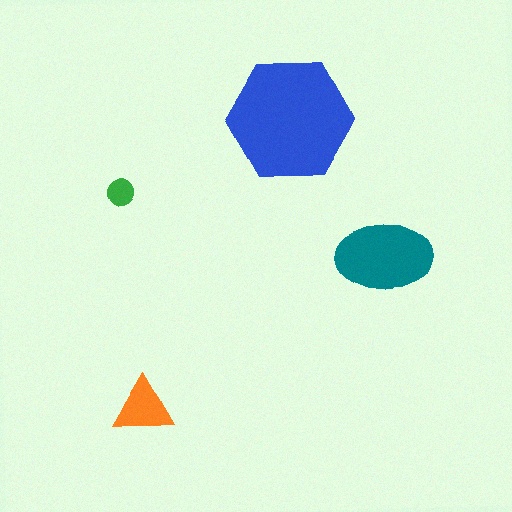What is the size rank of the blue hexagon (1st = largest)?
1st.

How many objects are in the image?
There are 4 objects in the image.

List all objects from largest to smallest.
The blue hexagon, the teal ellipse, the orange triangle, the green circle.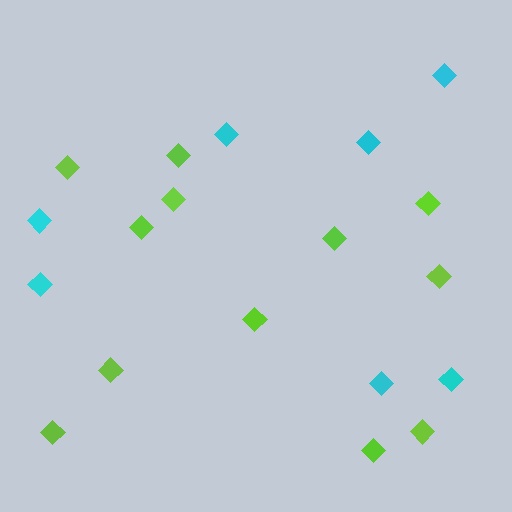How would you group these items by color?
There are 2 groups: one group of cyan diamonds (7) and one group of lime diamonds (12).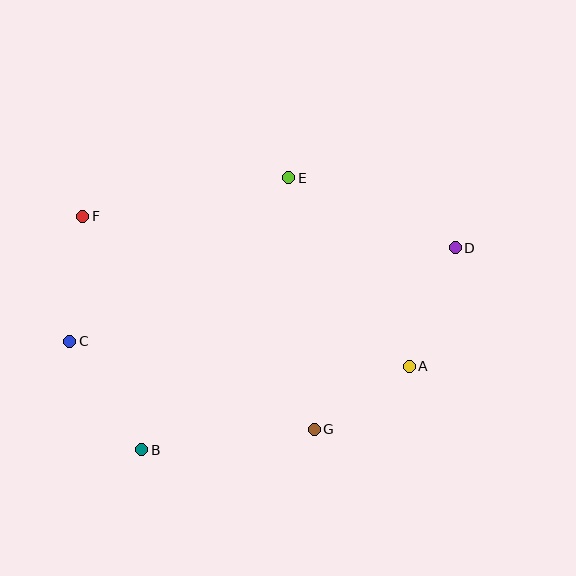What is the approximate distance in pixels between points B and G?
The distance between B and G is approximately 174 pixels.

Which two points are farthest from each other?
Points C and D are farthest from each other.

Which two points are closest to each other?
Points A and G are closest to each other.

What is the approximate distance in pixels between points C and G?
The distance between C and G is approximately 260 pixels.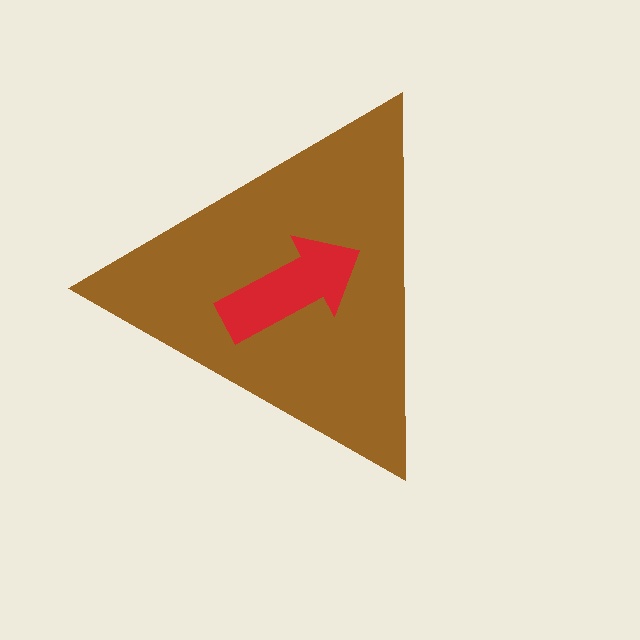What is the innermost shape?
The red arrow.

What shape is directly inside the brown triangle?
The red arrow.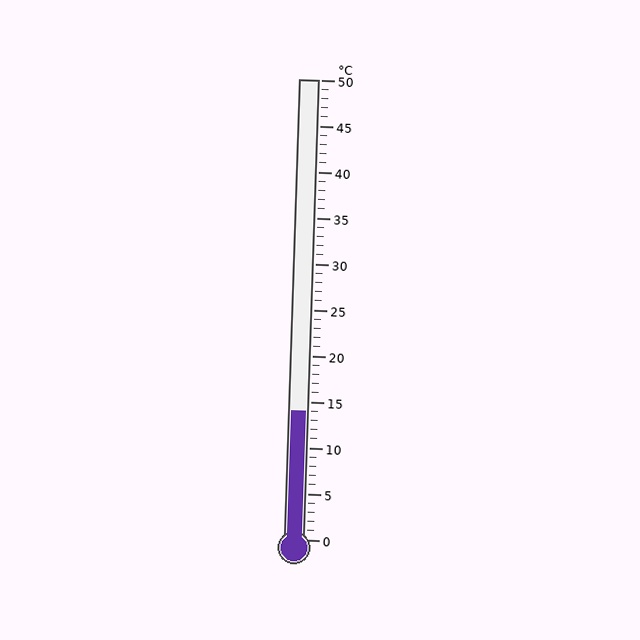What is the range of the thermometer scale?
The thermometer scale ranges from 0°C to 50°C.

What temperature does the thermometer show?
The thermometer shows approximately 14°C.